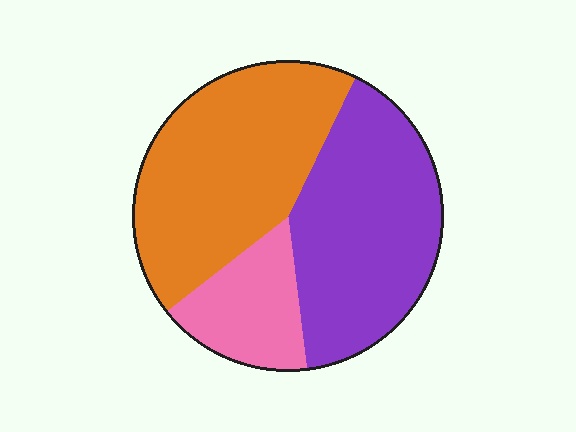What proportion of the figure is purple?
Purple takes up about two fifths (2/5) of the figure.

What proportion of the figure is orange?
Orange covers around 45% of the figure.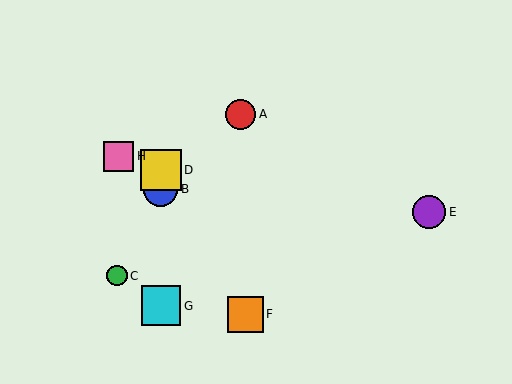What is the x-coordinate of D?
Object D is at x≈161.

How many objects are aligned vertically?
3 objects (B, D, G) are aligned vertically.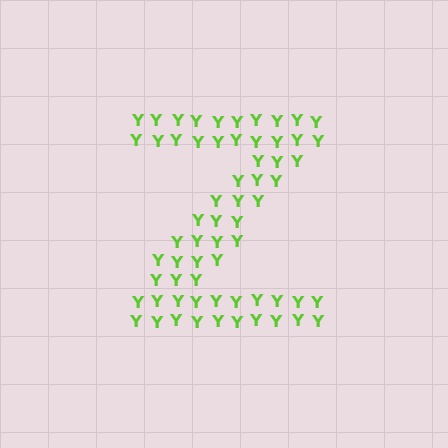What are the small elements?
The small elements are letter Y's.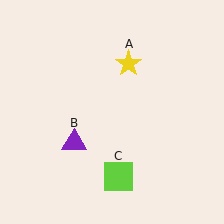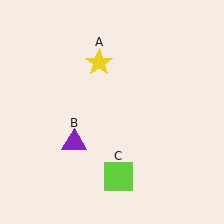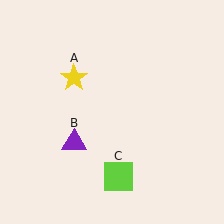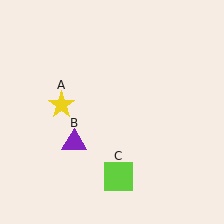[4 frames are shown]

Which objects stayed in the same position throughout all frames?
Purple triangle (object B) and lime square (object C) remained stationary.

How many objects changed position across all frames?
1 object changed position: yellow star (object A).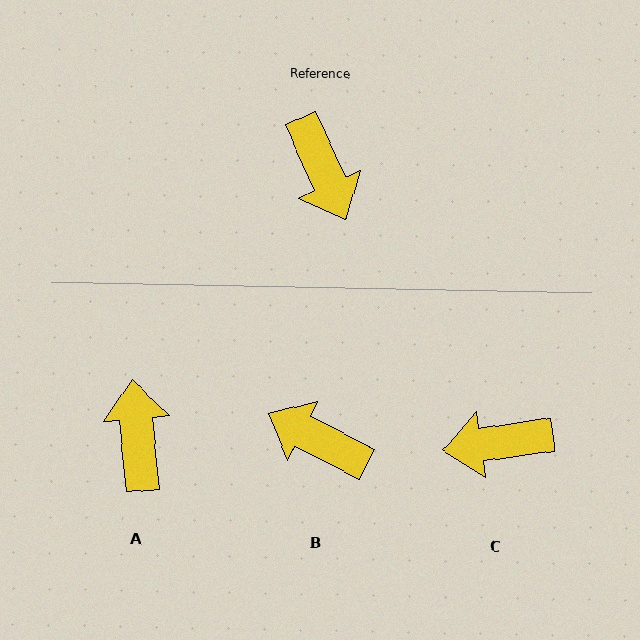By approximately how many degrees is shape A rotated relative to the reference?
Approximately 161 degrees counter-clockwise.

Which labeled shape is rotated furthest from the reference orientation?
A, about 161 degrees away.